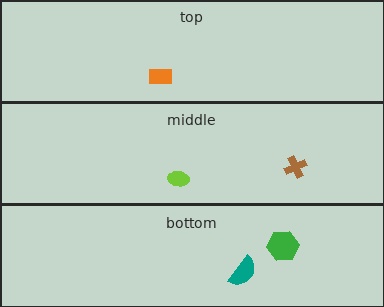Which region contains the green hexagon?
The bottom region.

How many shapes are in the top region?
1.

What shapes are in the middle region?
The lime ellipse, the brown cross.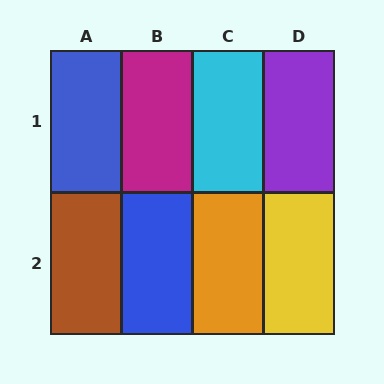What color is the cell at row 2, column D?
Yellow.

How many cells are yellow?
1 cell is yellow.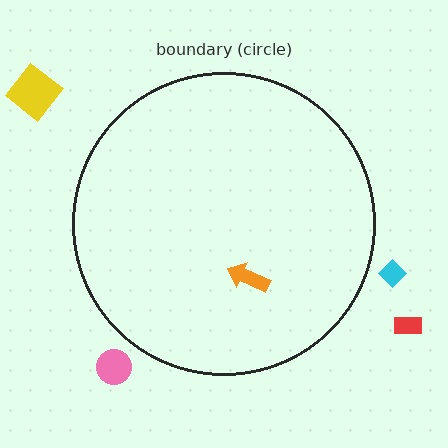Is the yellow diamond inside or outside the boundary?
Outside.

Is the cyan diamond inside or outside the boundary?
Outside.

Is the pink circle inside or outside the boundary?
Outside.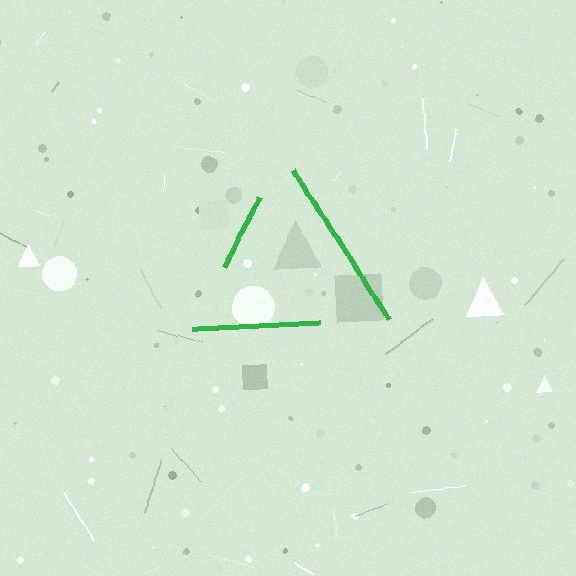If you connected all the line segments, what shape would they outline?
They would outline a triangle.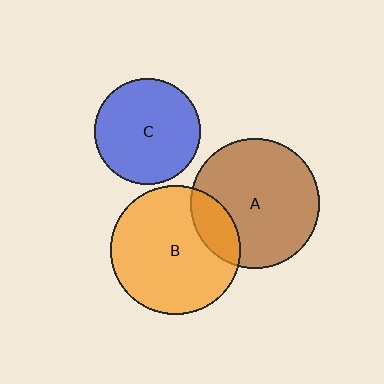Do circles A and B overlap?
Yes.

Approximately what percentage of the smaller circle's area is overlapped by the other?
Approximately 20%.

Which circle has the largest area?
Circle A (brown).